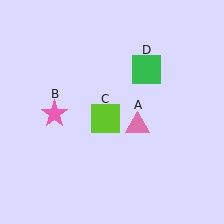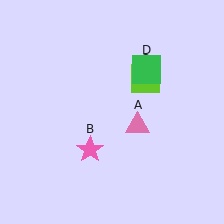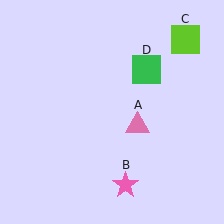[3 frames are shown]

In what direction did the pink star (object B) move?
The pink star (object B) moved down and to the right.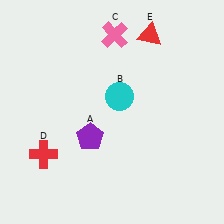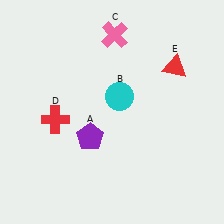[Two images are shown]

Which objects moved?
The objects that moved are: the red cross (D), the red triangle (E).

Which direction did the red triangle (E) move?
The red triangle (E) moved down.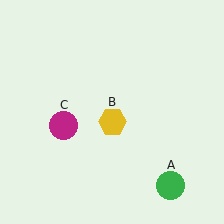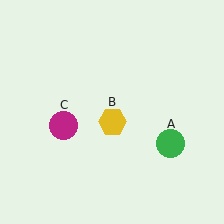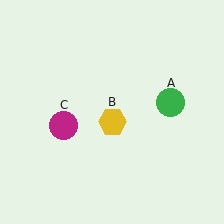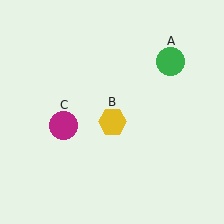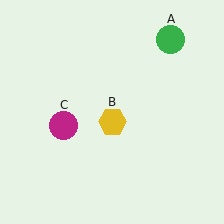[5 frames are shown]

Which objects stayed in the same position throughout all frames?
Yellow hexagon (object B) and magenta circle (object C) remained stationary.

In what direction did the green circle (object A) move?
The green circle (object A) moved up.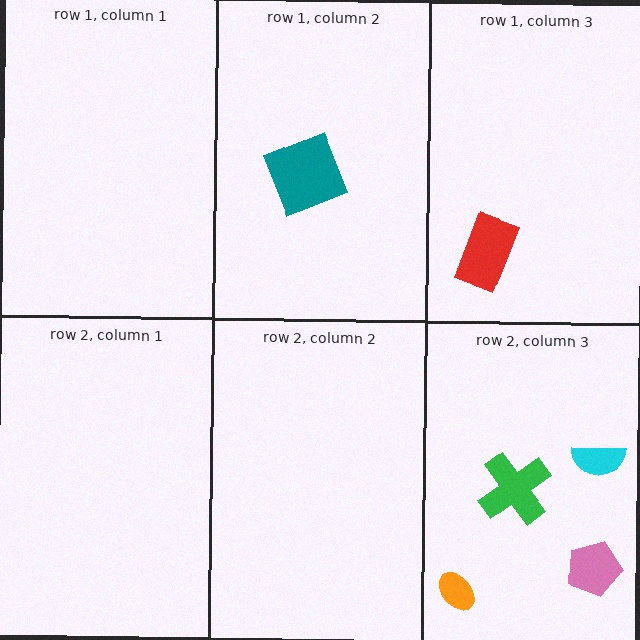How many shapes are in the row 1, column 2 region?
1.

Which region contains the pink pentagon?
The row 2, column 3 region.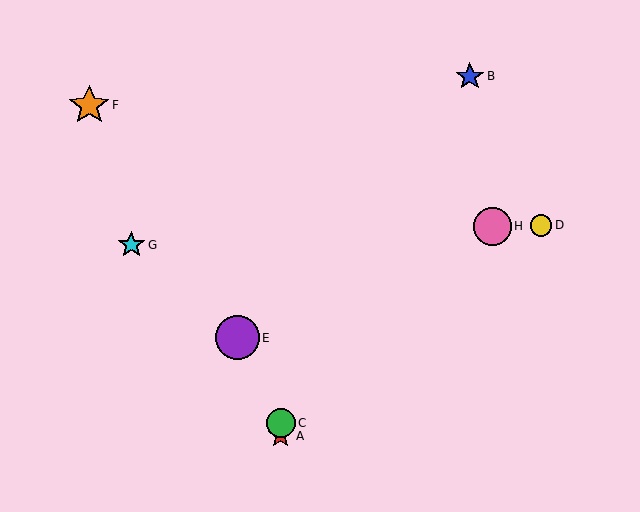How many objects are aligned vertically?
2 objects (A, C) are aligned vertically.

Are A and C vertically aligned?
Yes, both are at x≈281.